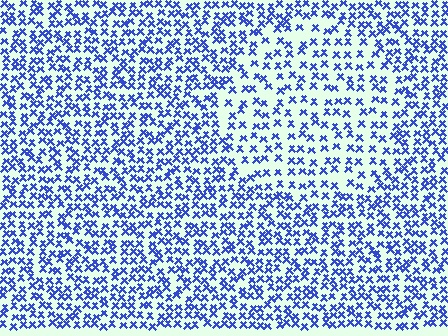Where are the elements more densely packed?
The elements are more densely packed outside the circle boundary.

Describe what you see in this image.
The image contains small blue elements arranged at two different densities. A circle-shaped region is visible where the elements are less densely packed than the surrounding area.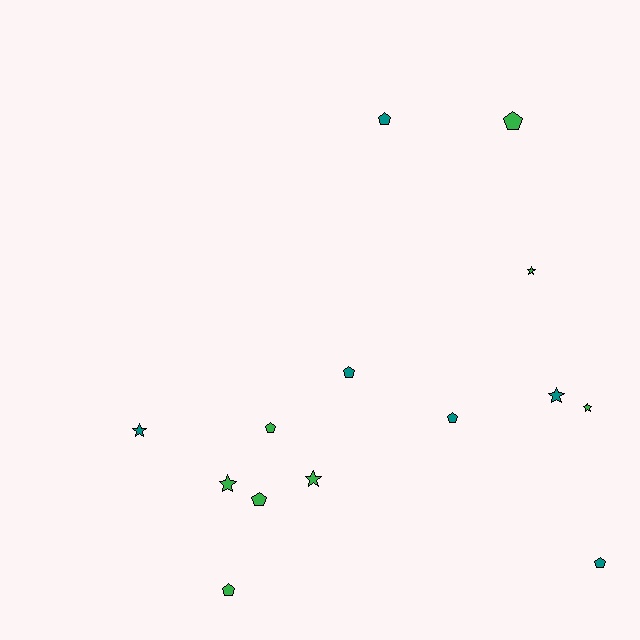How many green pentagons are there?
There are 4 green pentagons.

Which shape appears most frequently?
Pentagon, with 8 objects.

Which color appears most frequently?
Green, with 8 objects.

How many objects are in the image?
There are 14 objects.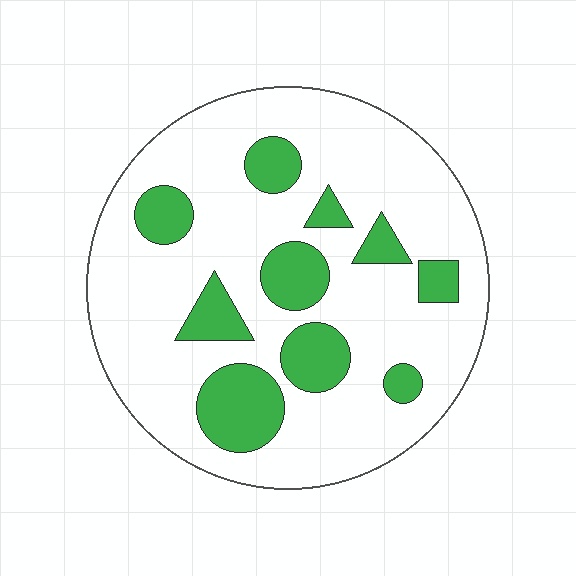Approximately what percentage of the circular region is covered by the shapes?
Approximately 20%.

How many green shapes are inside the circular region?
10.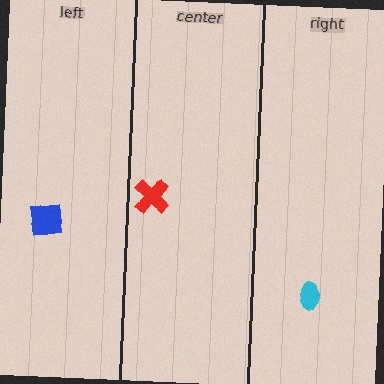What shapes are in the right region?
The cyan ellipse.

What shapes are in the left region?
The blue square.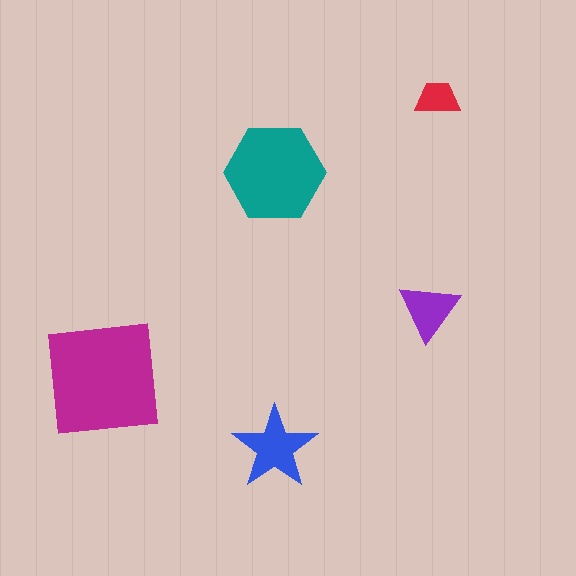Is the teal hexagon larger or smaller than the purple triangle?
Larger.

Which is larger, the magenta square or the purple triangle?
The magenta square.